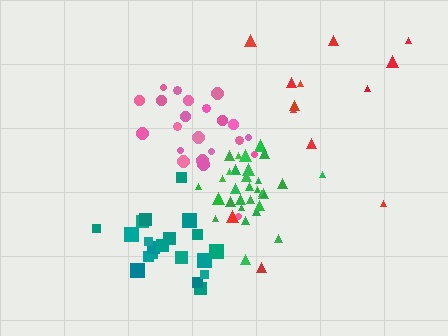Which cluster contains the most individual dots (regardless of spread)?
Green (32).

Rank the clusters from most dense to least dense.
green, pink, teal, red.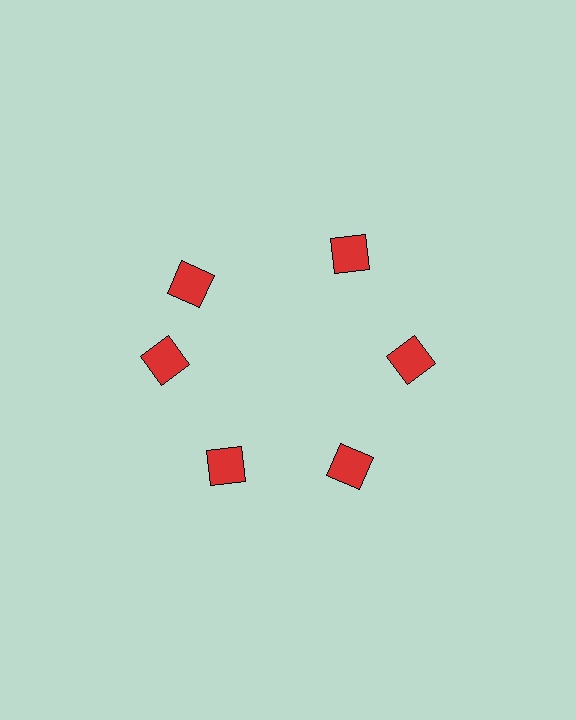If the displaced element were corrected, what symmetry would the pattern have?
It would have 6-fold rotational symmetry — the pattern would map onto itself every 60 degrees.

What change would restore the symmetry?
The symmetry would be restored by rotating it back into even spacing with its neighbors so that all 6 squares sit at equal angles and equal distance from the center.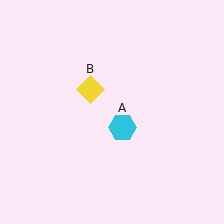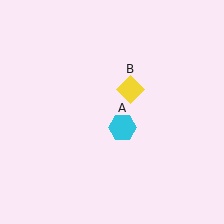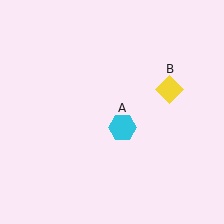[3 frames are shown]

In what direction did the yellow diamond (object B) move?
The yellow diamond (object B) moved right.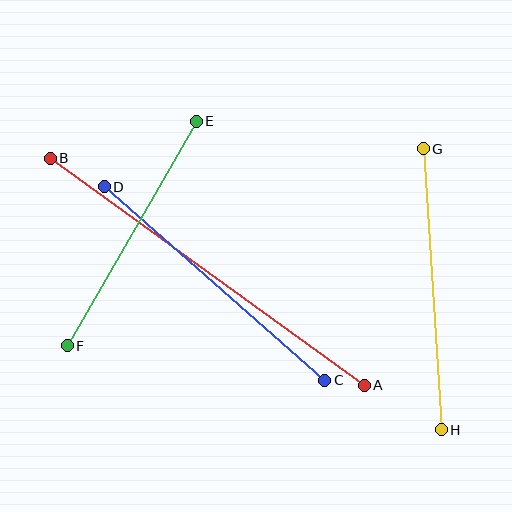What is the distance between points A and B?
The distance is approximately 387 pixels.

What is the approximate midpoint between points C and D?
The midpoint is at approximately (215, 284) pixels.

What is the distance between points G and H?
The distance is approximately 282 pixels.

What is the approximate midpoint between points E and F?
The midpoint is at approximately (132, 234) pixels.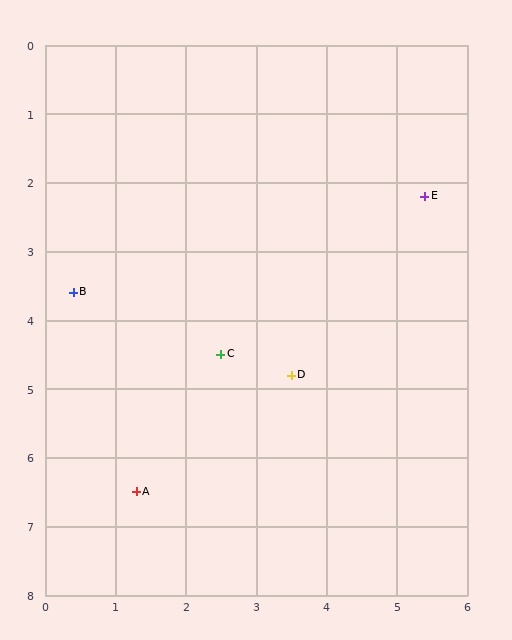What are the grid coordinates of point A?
Point A is at approximately (1.3, 6.5).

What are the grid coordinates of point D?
Point D is at approximately (3.5, 4.8).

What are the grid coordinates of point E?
Point E is at approximately (5.4, 2.2).